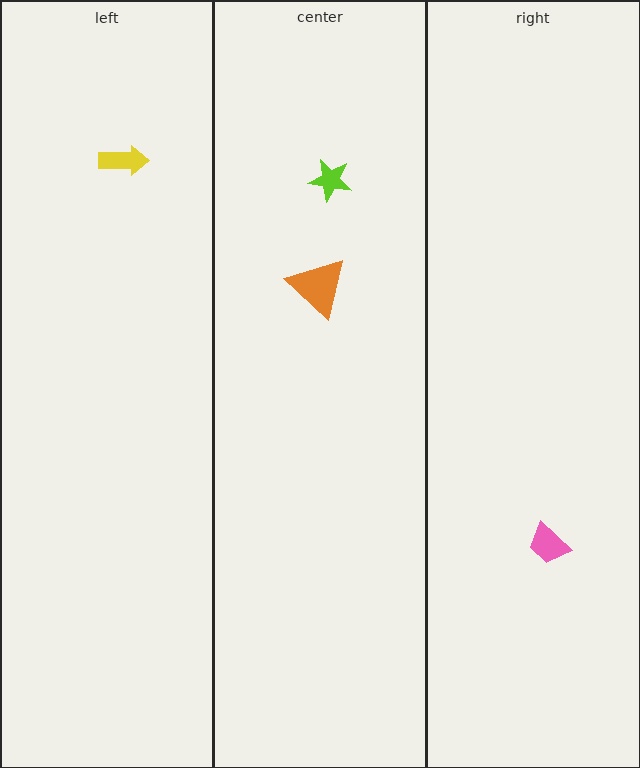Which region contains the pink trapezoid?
The right region.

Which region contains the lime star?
The center region.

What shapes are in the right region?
The pink trapezoid.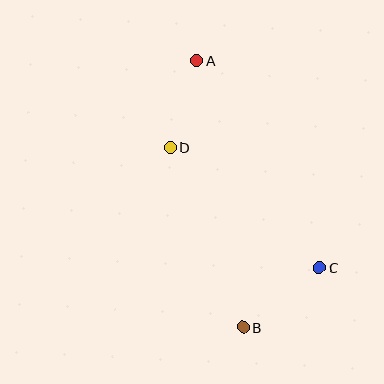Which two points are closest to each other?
Points A and D are closest to each other.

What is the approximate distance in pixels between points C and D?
The distance between C and D is approximately 191 pixels.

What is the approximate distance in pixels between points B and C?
The distance between B and C is approximately 97 pixels.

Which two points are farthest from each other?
Points A and B are farthest from each other.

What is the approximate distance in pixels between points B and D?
The distance between B and D is approximately 194 pixels.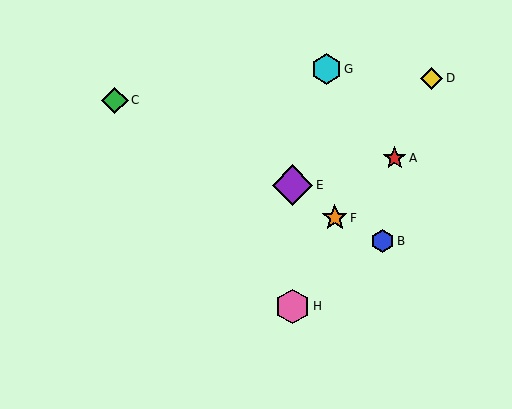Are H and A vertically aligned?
No, H is at x≈292 and A is at x≈395.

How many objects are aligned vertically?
2 objects (E, H) are aligned vertically.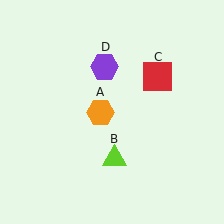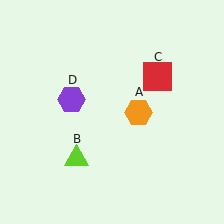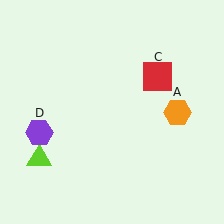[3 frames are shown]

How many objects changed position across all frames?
3 objects changed position: orange hexagon (object A), lime triangle (object B), purple hexagon (object D).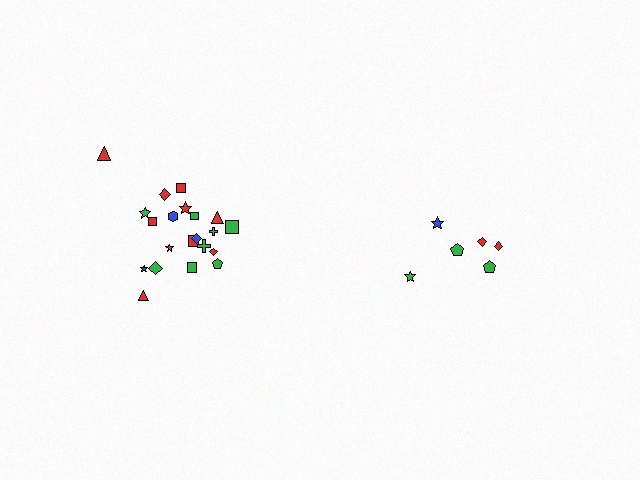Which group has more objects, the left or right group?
The left group.